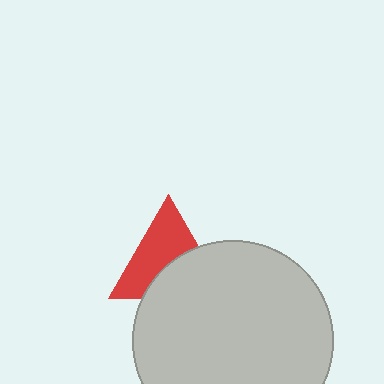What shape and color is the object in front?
The object in front is a light gray circle.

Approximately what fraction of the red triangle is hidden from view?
Roughly 43% of the red triangle is hidden behind the light gray circle.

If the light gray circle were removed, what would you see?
You would see the complete red triangle.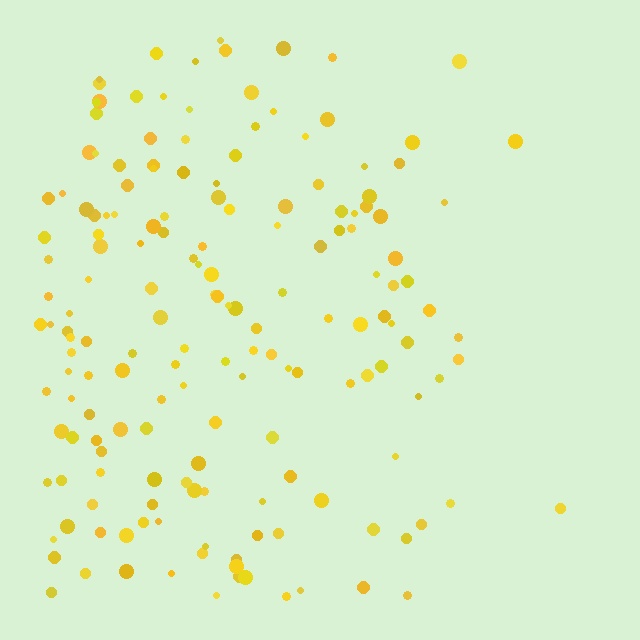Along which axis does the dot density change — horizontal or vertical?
Horizontal.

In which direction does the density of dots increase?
From right to left, with the left side densest.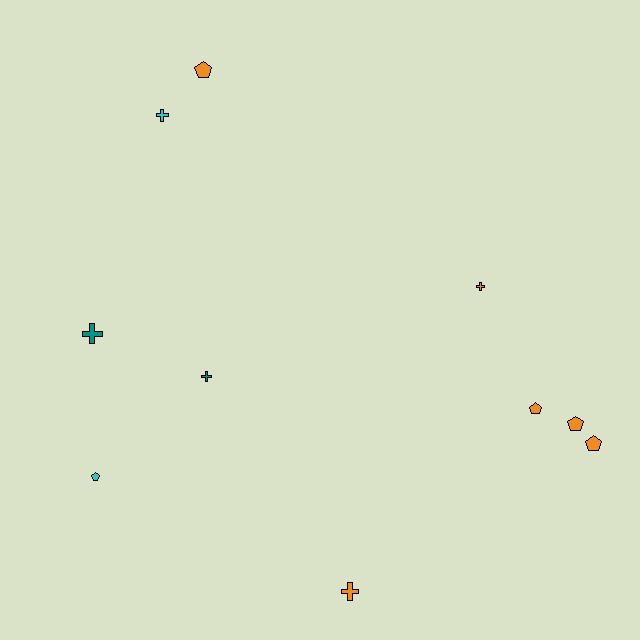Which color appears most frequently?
Orange, with 6 objects.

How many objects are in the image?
There are 10 objects.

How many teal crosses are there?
There are 2 teal crosses.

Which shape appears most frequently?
Cross, with 5 objects.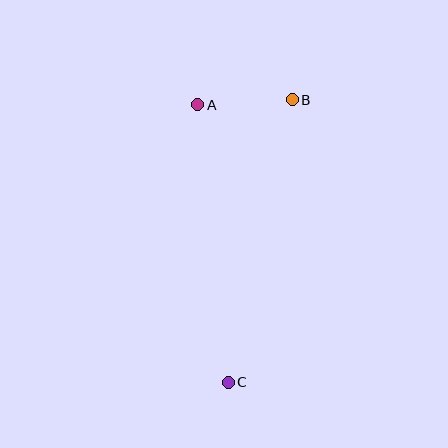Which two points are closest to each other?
Points A and B are closest to each other.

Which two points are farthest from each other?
Points B and C are farthest from each other.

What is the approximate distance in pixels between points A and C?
The distance between A and C is approximately 279 pixels.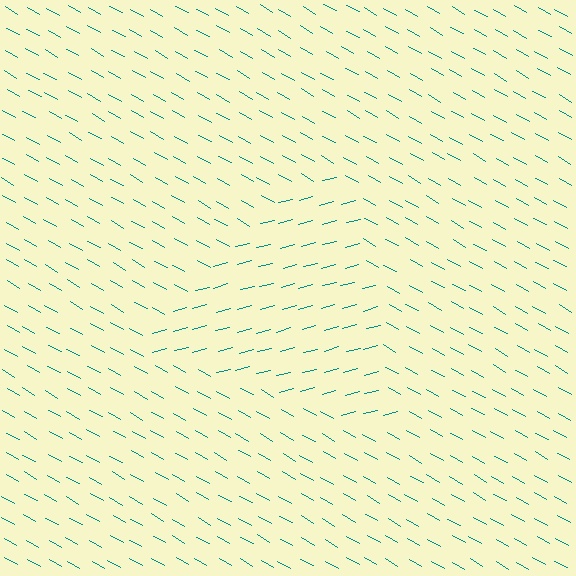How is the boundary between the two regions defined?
The boundary is defined purely by a change in line orientation (approximately 45 degrees difference). All lines are the same color and thickness.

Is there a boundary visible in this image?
Yes, there is a texture boundary formed by a change in line orientation.